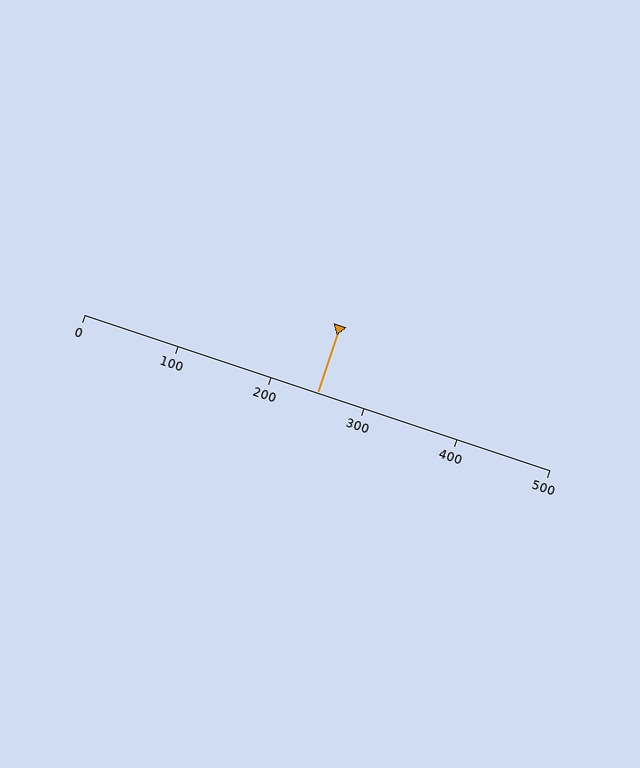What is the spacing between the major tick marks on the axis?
The major ticks are spaced 100 apart.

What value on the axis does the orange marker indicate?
The marker indicates approximately 250.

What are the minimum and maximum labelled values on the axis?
The axis runs from 0 to 500.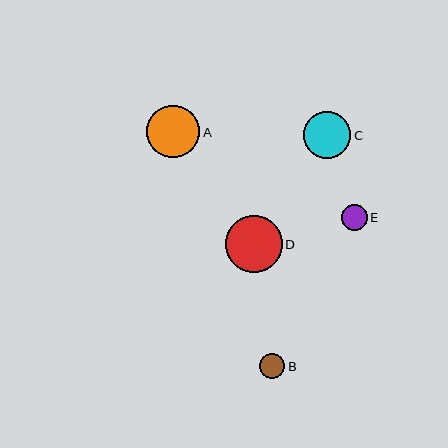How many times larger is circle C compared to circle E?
Circle C is approximately 1.8 times the size of circle E.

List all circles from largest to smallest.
From largest to smallest: D, A, C, E, B.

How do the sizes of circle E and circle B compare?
Circle E and circle B are approximately the same size.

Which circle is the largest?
Circle D is the largest with a size of approximately 57 pixels.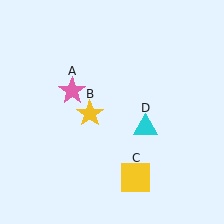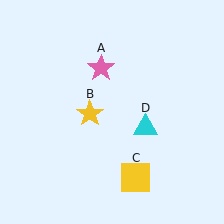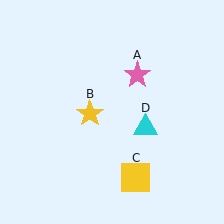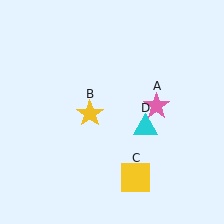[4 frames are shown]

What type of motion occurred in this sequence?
The pink star (object A) rotated clockwise around the center of the scene.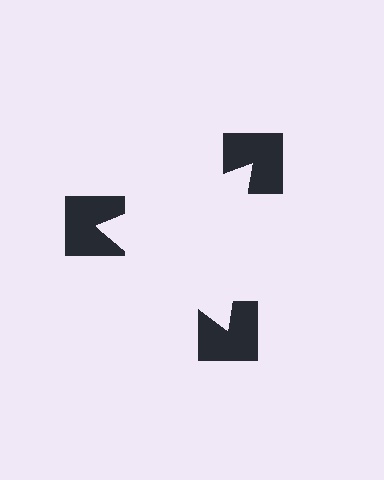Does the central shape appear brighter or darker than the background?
It typically appears slightly brighter than the background, even though no actual brightness change is drawn.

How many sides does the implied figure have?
3 sides.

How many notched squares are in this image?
There are 3 — one at each vertex of the illusory triangle.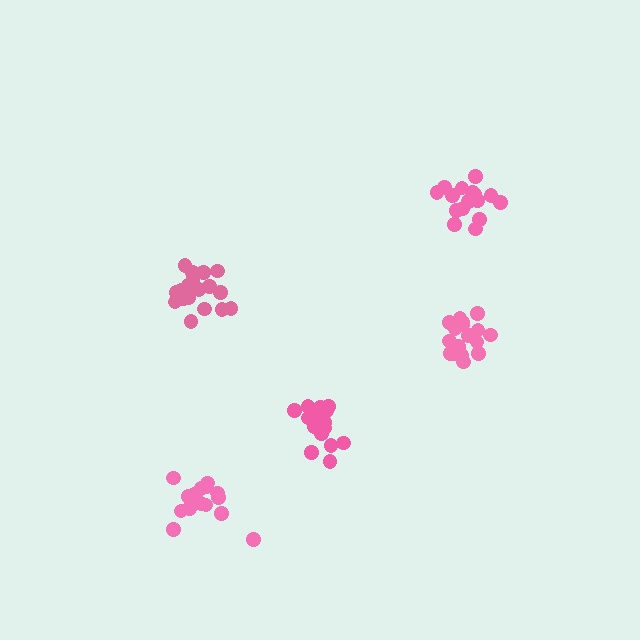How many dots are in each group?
Group 1: 19 dots, Group 2: 17 dots, Group 3: 18 dots, Group 4: 16 dots, Group 5: 16 dots (86 total).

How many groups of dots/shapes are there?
There are 5 groups.